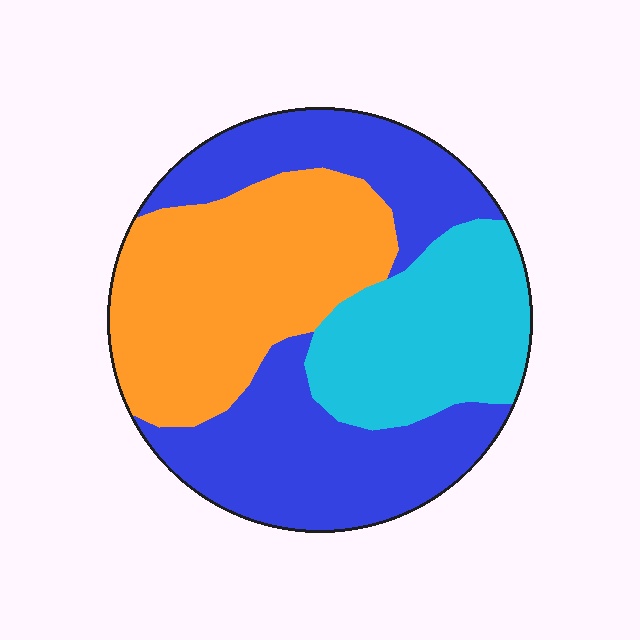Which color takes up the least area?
Cyan, at roughly 25%.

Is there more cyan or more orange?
Orange.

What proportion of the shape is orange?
Orange takes up about one third (1/3) of the shape.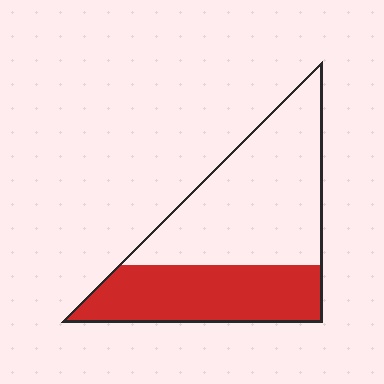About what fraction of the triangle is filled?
About two fifths (2/5).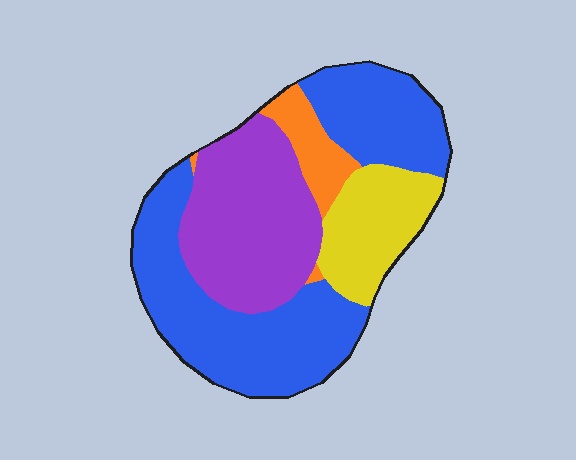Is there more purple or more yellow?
Purple.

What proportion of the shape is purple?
Purple takes up about one quarter (1/4) of the shape.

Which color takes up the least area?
Orange, at roughly 5%.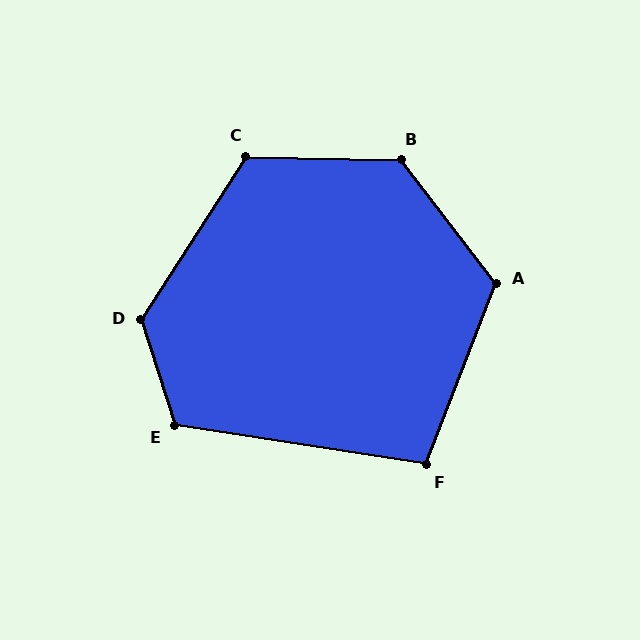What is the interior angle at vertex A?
Approximately 122 degrees (obtuse).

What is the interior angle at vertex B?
Approximately 129 degrees (obtuse).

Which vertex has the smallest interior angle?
F, at approximately 102 degrees.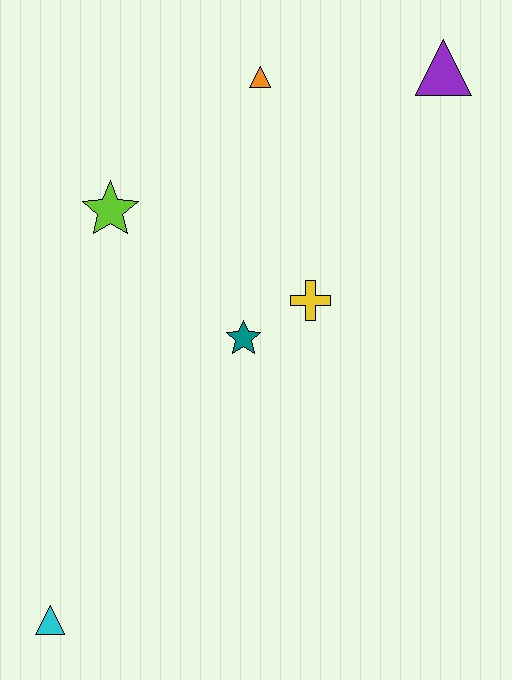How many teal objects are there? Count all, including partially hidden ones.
There is 1 teal object.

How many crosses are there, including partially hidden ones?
There is 1 cross.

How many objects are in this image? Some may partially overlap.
There are 6 objects.